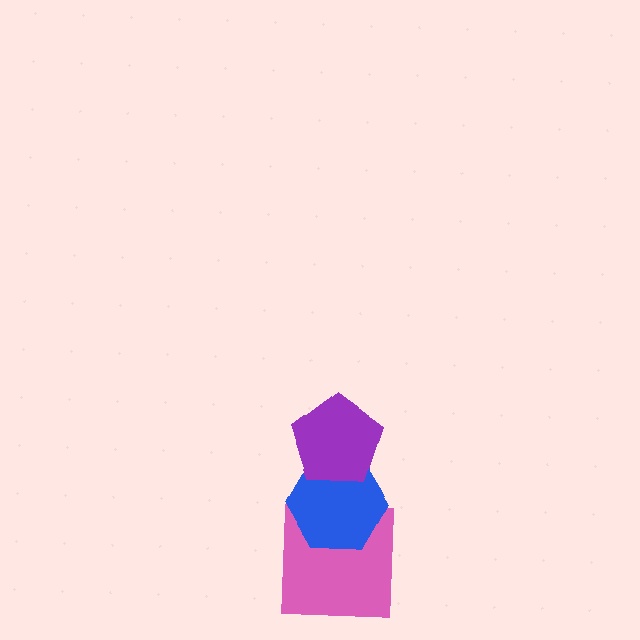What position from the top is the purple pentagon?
The purple pentagon is 1st from the top.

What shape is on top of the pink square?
The blue hexagon is on top of the pink square.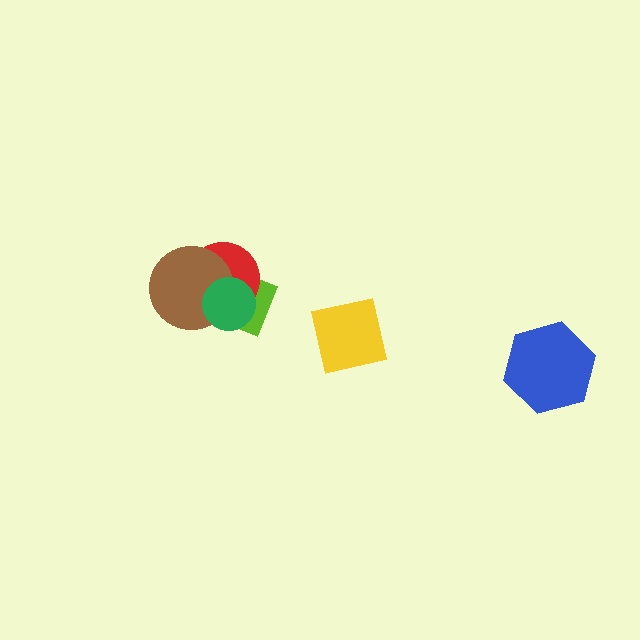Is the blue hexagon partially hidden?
No, no other shape covers it.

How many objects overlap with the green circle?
3 objects overlap with the green circle.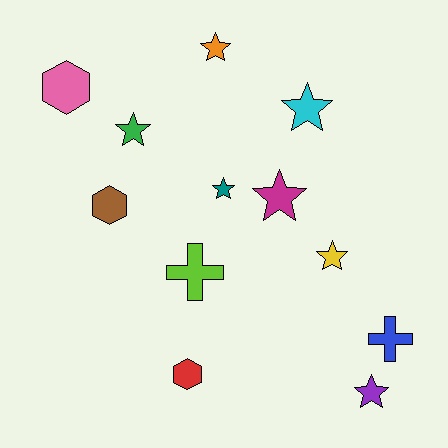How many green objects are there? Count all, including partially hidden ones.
There is 1 green object.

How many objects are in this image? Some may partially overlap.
There are 12 objects.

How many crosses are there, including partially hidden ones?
There are 2 crosses.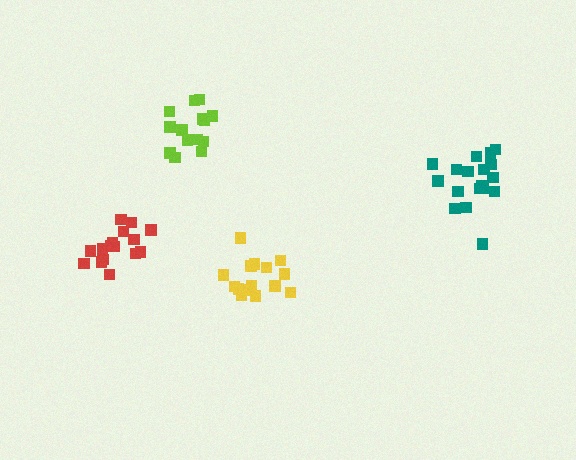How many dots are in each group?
Group 1: 16 dots, Group 2: 18 dots, Group 3: 15 dots, Group 4: 15 dots (64 total).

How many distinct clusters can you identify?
There are 4 distinct clusters.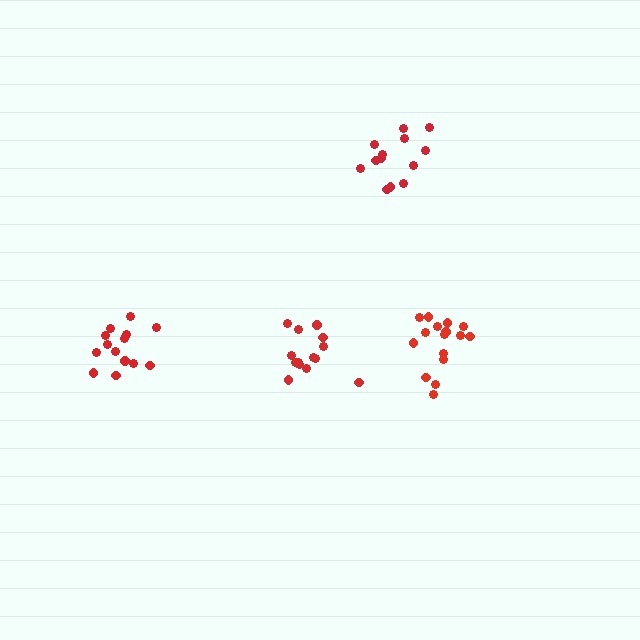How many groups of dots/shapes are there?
There are 4 groups.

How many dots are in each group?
Group 1: 13 dots, Group 2: 16 dots, Group 3: 14 dots, Group 4: 14 dots (57 total).